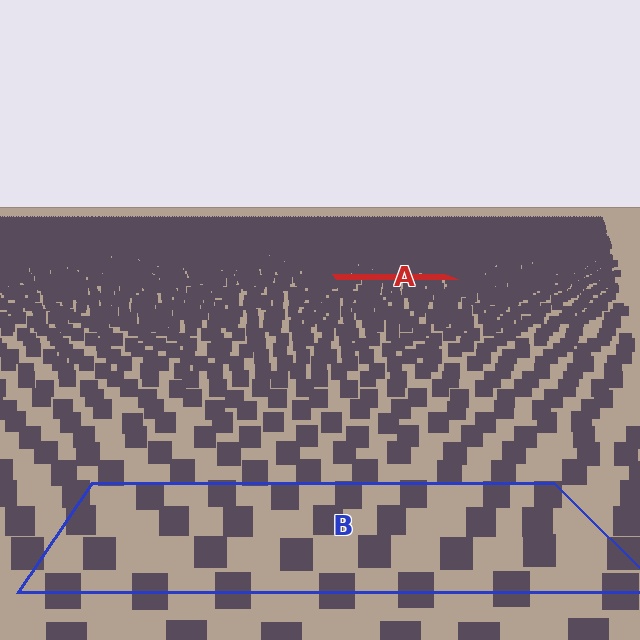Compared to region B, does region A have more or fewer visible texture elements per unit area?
Region A has more texture elements per unit area — they are packed more densely because it is farther away.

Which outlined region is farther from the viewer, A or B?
Region A is farther from the viewer — the texture elements inside it appear smaller and more densely packed.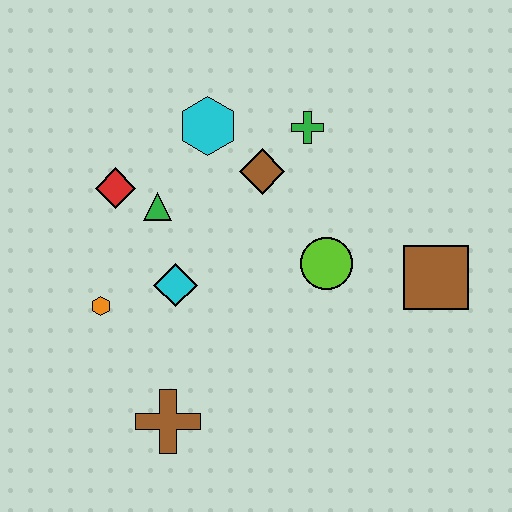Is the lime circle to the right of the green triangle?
Yes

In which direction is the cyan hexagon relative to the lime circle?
The cyan hexagon is above the lime circle.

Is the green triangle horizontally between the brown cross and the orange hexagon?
Yes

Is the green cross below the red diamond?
No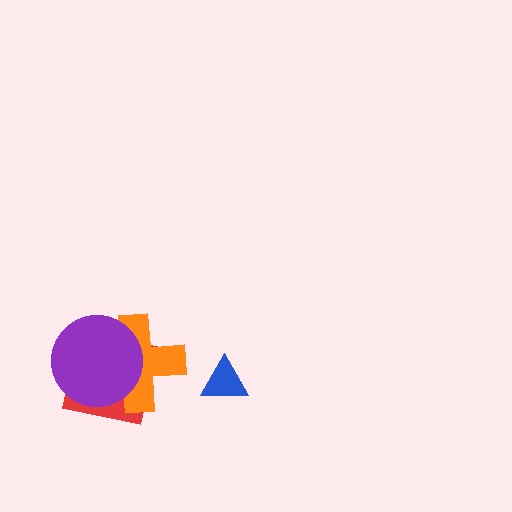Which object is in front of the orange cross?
The purple circle is in front of the orange cross.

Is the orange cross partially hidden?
Yes, it is partially covered by another shape.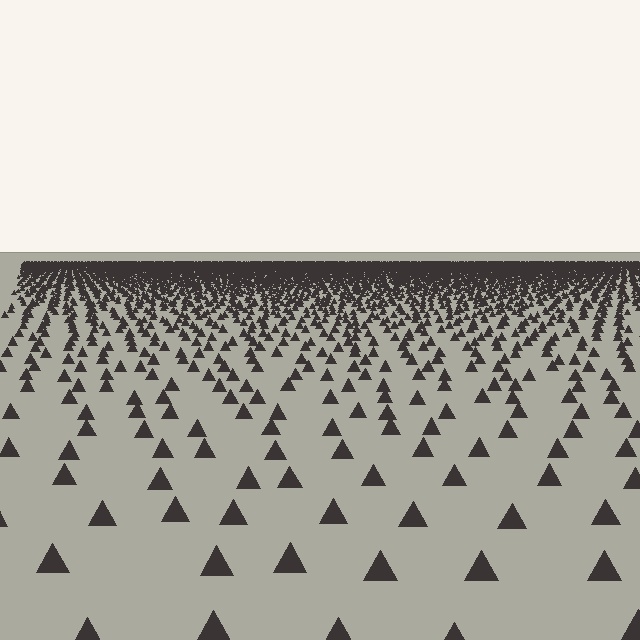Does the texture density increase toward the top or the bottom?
Density increases toward the top.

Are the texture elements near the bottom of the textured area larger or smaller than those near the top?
Larger. Near the bottom, elements are closer to the viewer and appear at a bigger on-screen size.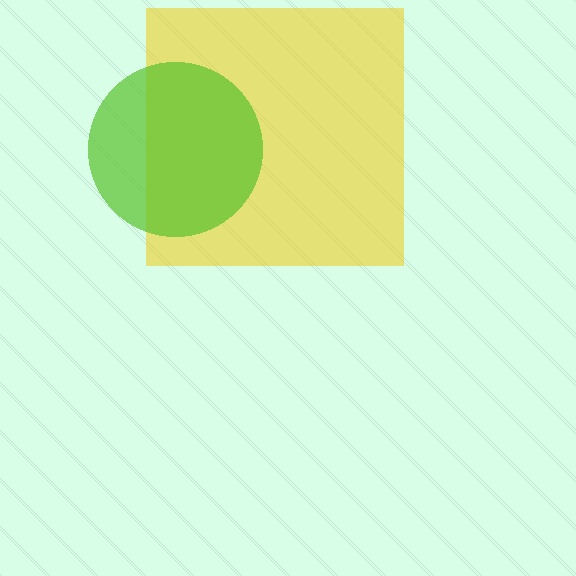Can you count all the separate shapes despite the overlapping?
Yes, there are 2 separate shapes.